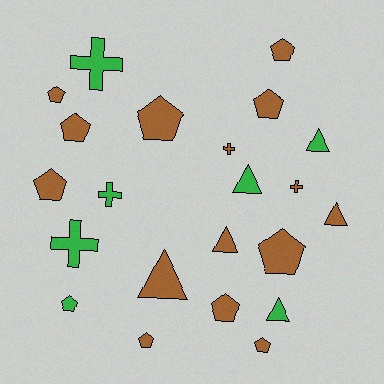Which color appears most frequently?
Brown, with 15 objects.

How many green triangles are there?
There are 3 green triangles.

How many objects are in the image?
There are 22 objects.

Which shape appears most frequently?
Pentagon, with 11 objects.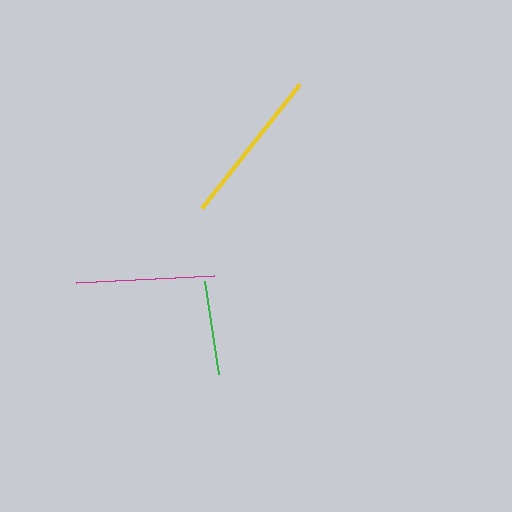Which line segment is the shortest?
The green line is the shortest at approximately 94 pixels.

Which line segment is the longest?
The yellow line is the longest at approximately 158 pixels.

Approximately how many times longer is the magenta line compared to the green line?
The magenta line is approximately 1.5 times the length of the green line.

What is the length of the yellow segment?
The yellow segment is approximately 158 pixels long.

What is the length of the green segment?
The green segment is approximately 94 pixels long.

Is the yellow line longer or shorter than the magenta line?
The yellow line is longer than the magenta line.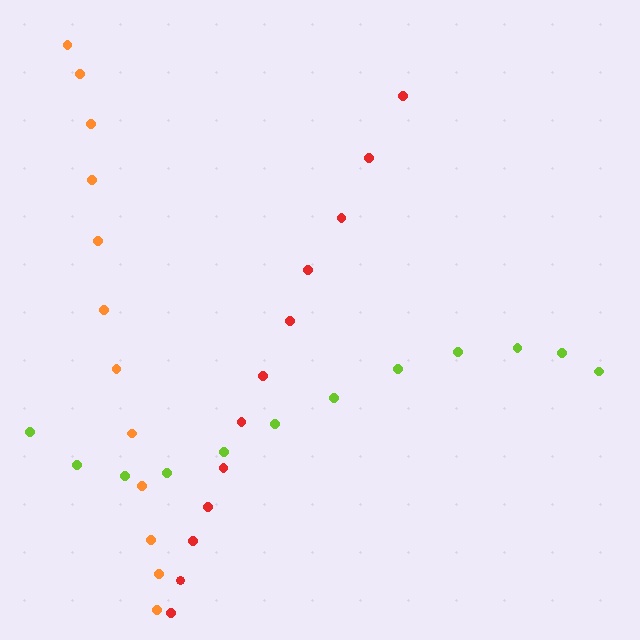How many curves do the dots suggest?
There are 3 distinct paths.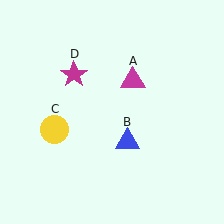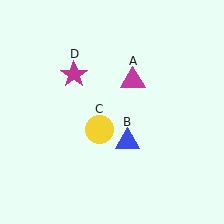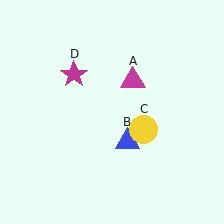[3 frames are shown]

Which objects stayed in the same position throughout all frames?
Magenta triangle (object A) and blue triangle (object B) and magenta star (object D) remained stationary.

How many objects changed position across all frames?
1 object changed position: yellow circle (object C).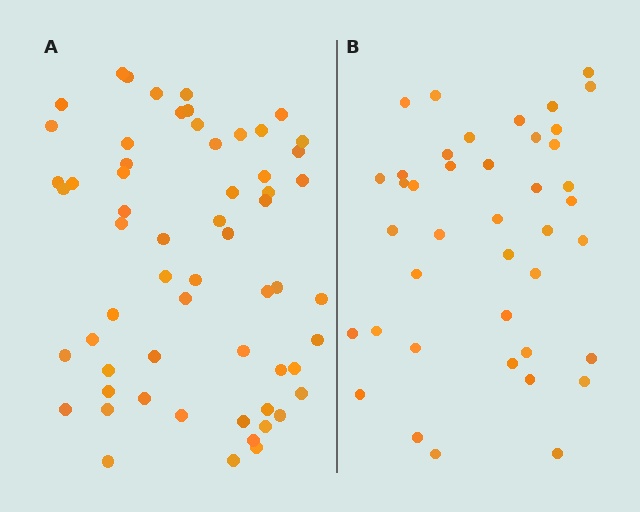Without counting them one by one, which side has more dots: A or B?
Region A (the left region) has more dots.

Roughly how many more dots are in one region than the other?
Region A has approximately 20 more dots than region B.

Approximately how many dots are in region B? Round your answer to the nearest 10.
About 40 dots. (The exact count is 41, which rounds to 40.)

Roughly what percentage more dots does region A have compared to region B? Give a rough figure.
About 45% more.